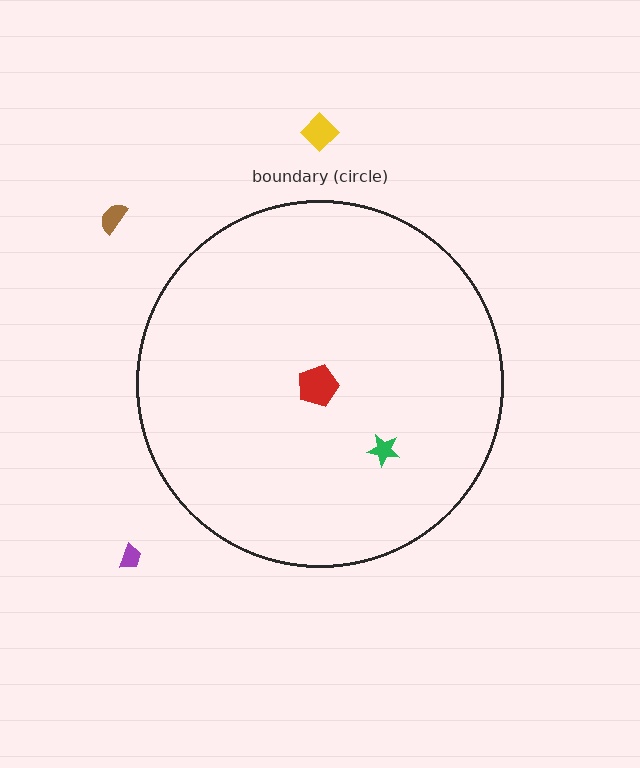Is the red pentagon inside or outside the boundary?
Inside.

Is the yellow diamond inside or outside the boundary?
Outside.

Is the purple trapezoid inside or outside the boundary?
Outside.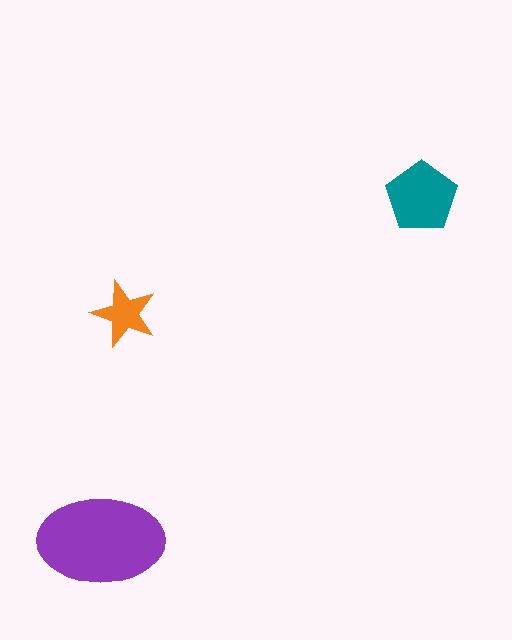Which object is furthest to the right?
The teal pentagon is rightmost.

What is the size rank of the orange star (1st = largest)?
3rd.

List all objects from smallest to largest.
The orange star, the teal pentagon, the purple ellipse.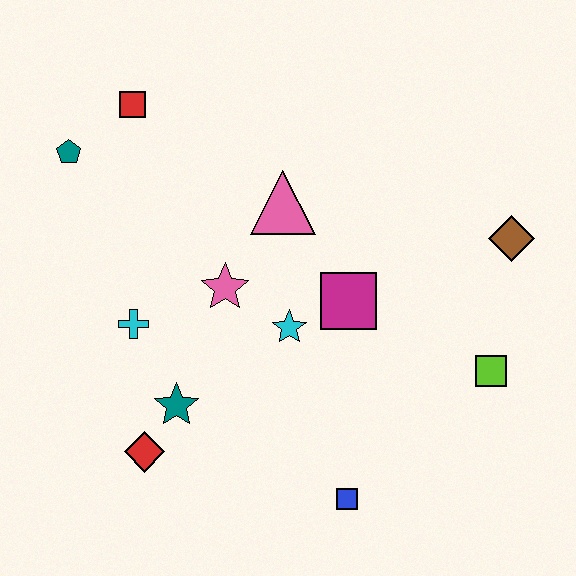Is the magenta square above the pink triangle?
No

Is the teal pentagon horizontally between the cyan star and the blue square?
No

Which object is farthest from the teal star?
The brown diamond is farthest from the teal star.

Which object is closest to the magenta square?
The cyan star is closest to the magenta square.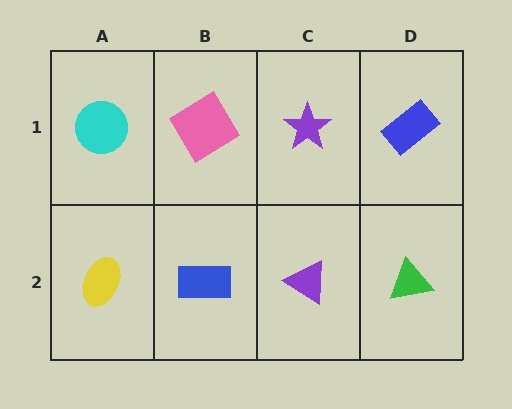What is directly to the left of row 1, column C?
A pink diamond.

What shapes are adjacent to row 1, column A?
A yellow ellipse (row 2, column A), a pink diamond (row 1, column B).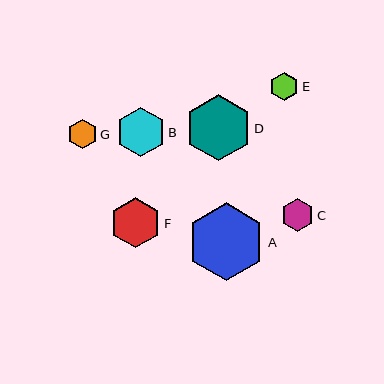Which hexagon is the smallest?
Hexagon E is the smallest with a size of approximately 29 pixels.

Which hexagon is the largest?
Hexagon A is the largest with a size of approximately 78 pixels.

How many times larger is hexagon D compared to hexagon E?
Hexagon D is approximately 2.3 times the size of hexagon E.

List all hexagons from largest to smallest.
From largest to smallest: A, D, F, B, C, G, E.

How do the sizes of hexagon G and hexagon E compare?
Hexagon G and hexagon E are approximately the same size.